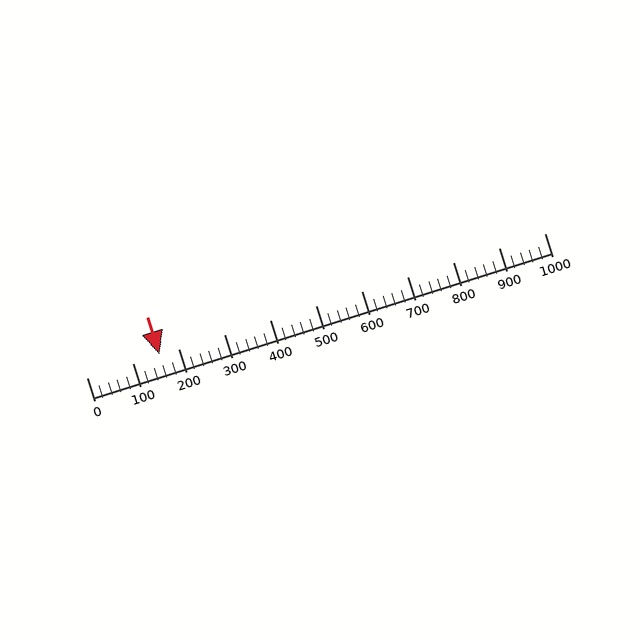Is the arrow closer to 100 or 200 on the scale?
The arrow is closer to 200.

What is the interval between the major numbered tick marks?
The major tick marks are spaced 100 units apart.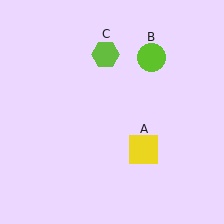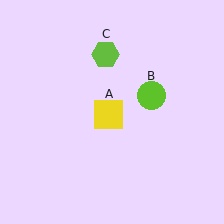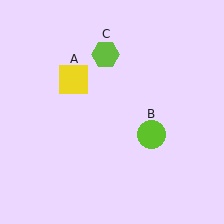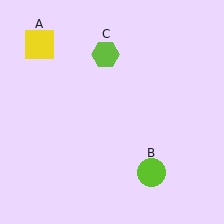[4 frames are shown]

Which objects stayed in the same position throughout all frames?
Lime hexagon (object C) remained stationary.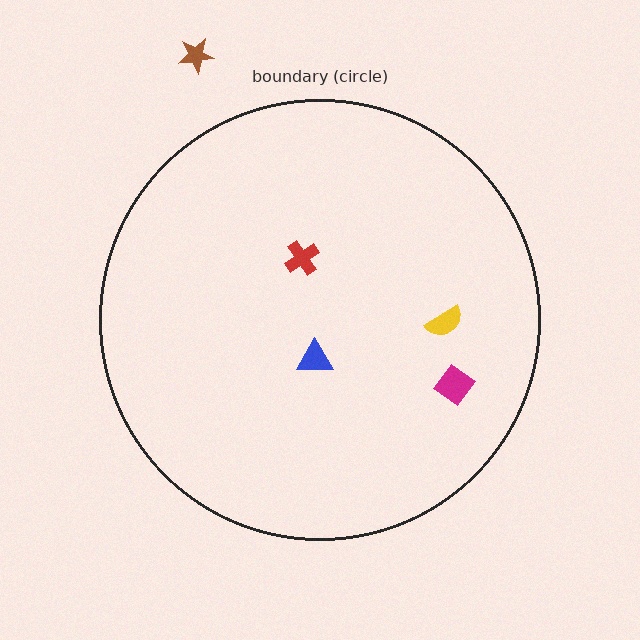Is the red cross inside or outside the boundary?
Inside.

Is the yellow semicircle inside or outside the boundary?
Inside.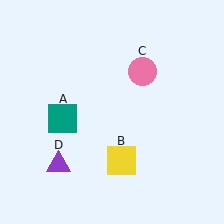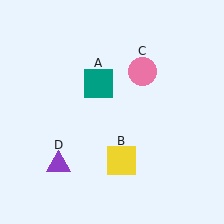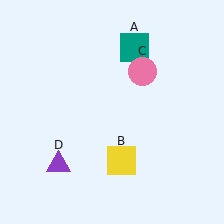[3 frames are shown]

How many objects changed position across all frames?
1 object changed position: teal square (object A).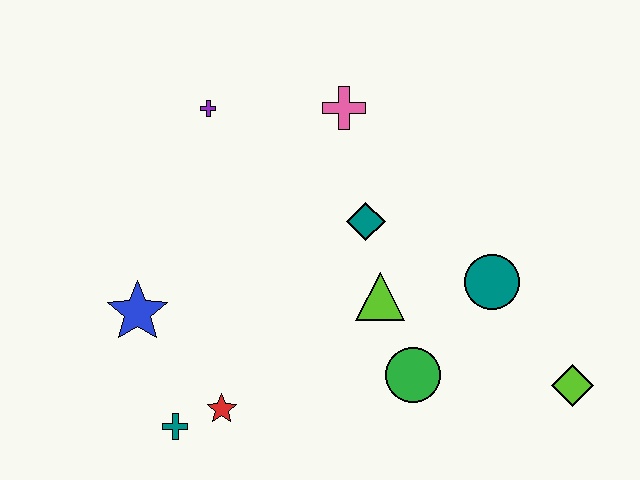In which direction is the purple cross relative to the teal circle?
The purple cross is to the left of the teal circle.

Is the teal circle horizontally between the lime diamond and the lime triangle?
Yes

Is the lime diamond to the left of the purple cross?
No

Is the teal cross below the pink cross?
Yes